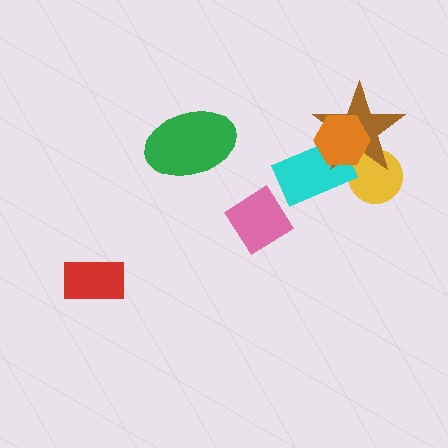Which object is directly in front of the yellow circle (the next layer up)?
The brown star is directly in front of the yellow circle.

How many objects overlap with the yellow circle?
2 objects overlap with the yellow circle.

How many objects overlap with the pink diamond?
0 objects overlap with the pink diamond.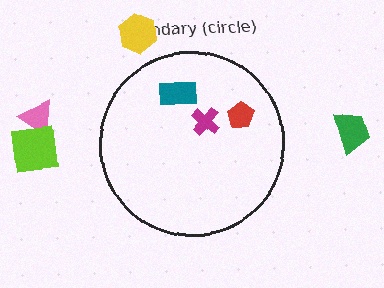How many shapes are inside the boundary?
3 inside, 4 outside.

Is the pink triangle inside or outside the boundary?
Outside.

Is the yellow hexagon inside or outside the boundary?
Outside.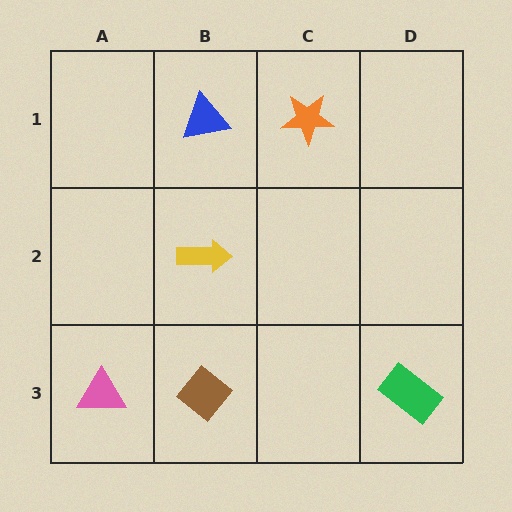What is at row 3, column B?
A brown diamond.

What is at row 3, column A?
A pink triangle.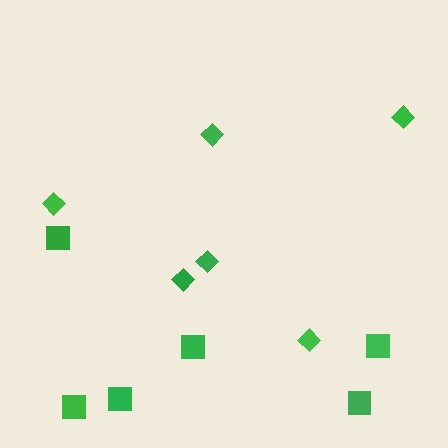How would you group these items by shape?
There are 2 groups: one group of diamonds (6) and one group of squares (6).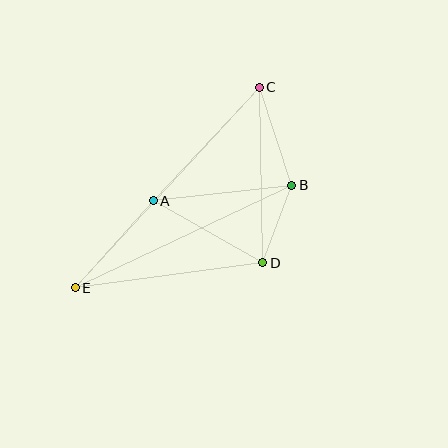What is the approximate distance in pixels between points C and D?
The distance between C and D is approximately 176 pixels.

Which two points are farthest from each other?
Points C and E are farthest from each other.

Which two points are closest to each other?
Points B and D are closest to each other.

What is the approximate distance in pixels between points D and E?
The distance between D and E is approximately 189 pixels.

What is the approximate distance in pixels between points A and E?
The distance between A and E is approximately 117 pixels.